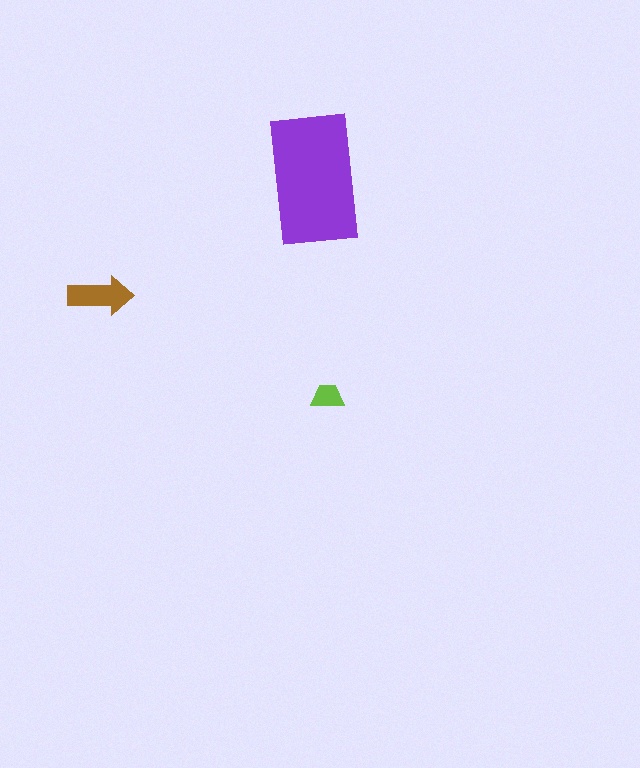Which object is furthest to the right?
The lime trapezoid is rightmost.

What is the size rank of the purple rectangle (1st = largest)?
1st.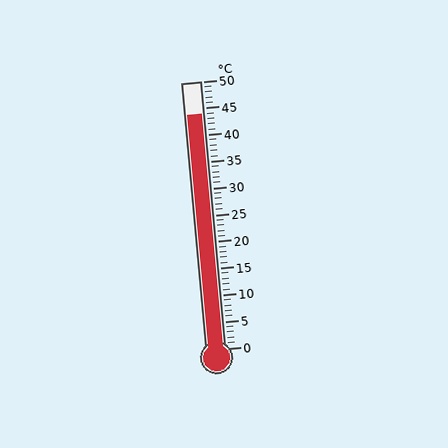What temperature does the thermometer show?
The thermometer shows approximately 44°C.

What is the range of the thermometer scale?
The thermometer scale ranges from 0°C to 50°C.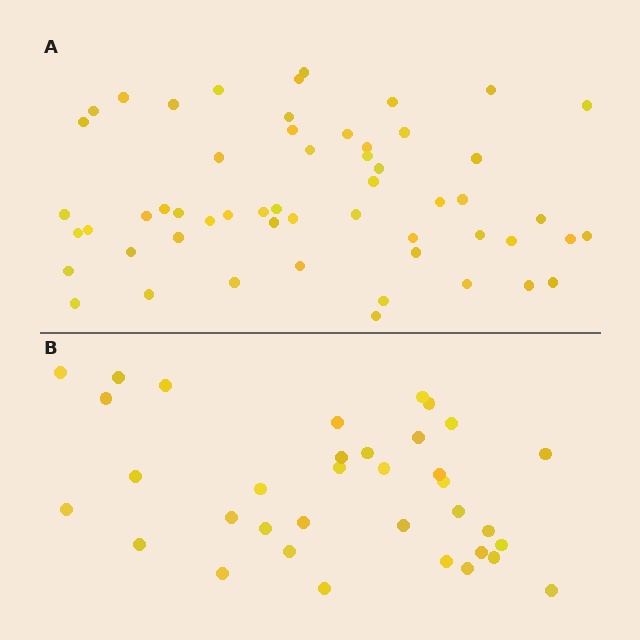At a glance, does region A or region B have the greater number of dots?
Region A (the top region) has more dots.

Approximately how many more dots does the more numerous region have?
Region A has approximately 20 more dots than region B.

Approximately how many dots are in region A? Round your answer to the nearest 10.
About 60 dots. (The exact count is 55, which rounds to 60.)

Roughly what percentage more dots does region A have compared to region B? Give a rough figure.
About 55% more.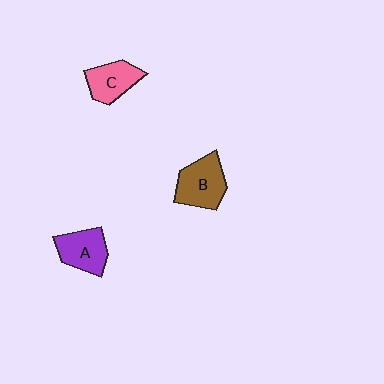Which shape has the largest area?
Shape B (brown).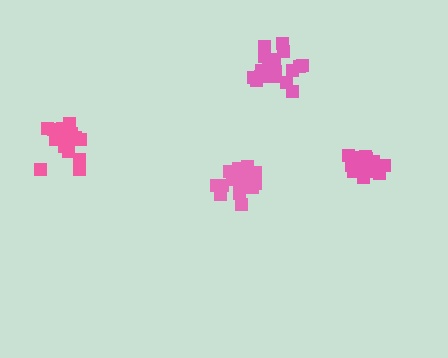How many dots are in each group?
Group 1: 17 dots, Group 2: 18 dots, Group 3: 17 dots, Group 4: 18 dots (70 total).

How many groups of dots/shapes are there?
There are 4 groups.